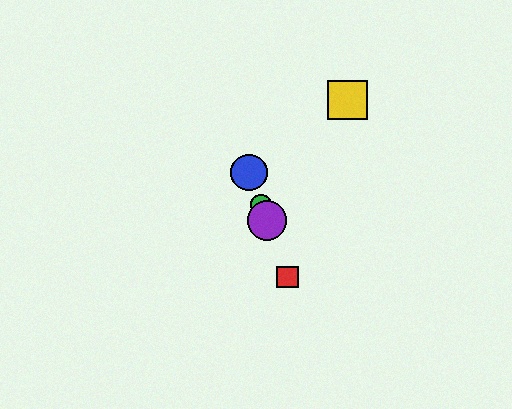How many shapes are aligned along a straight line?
4 shapes (the red square, the blue circle, the green circle, the purple circle) are aligned along a straight line.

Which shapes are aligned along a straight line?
The red square, the blue circle, the green circle, the purple circle are aligned along a straight line.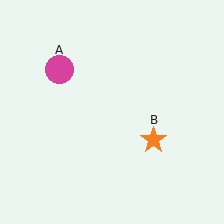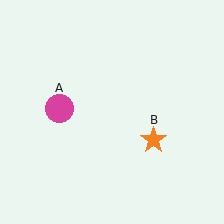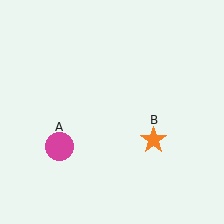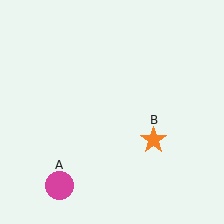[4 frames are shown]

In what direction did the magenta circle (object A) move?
The magenta circle (object A) moved down.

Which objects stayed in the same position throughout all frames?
Orange star (object B) remained stationary.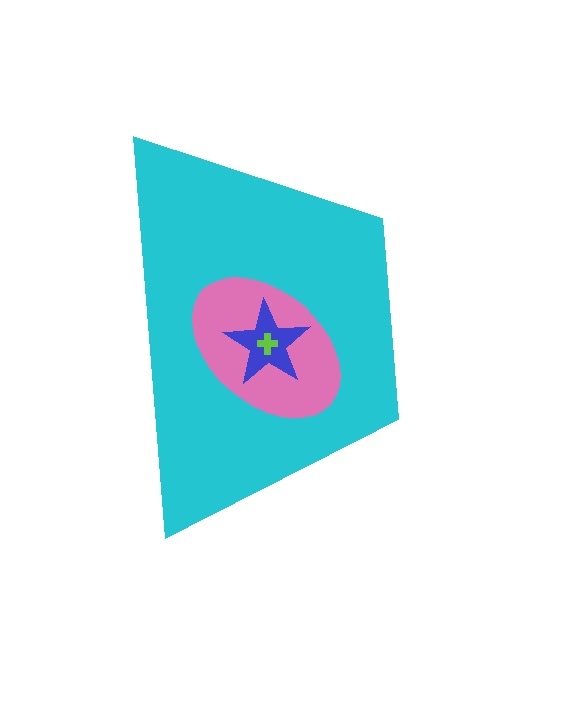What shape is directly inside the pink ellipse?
The blue star.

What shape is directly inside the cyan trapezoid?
The pink ellipse.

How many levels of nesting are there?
4.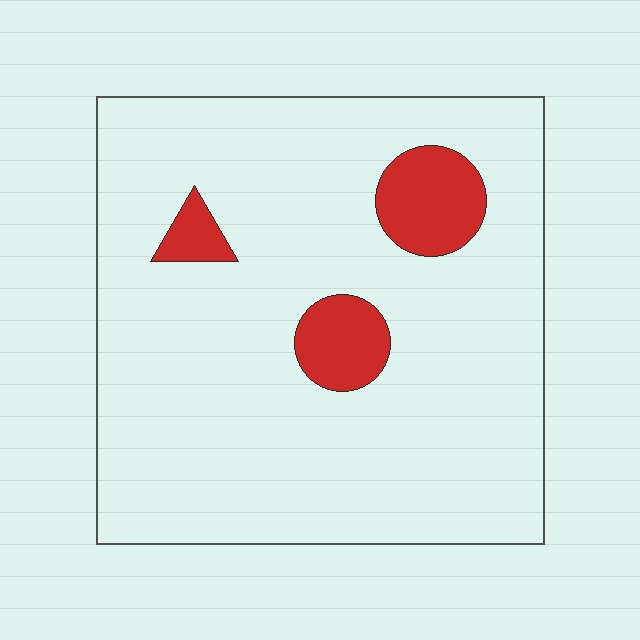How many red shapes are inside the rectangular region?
3.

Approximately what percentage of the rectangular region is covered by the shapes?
Approximately 10%.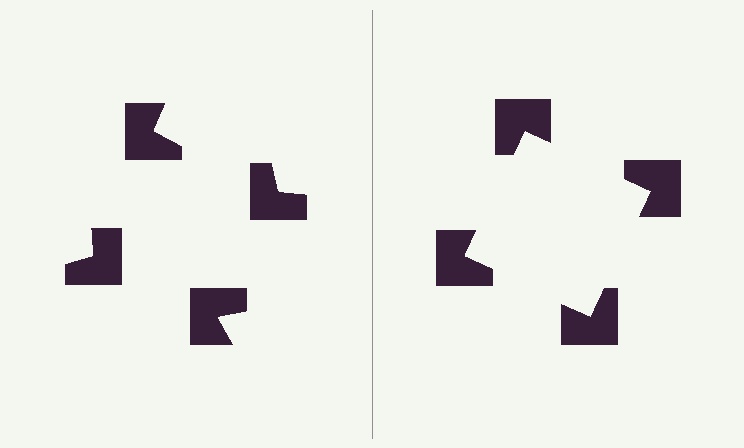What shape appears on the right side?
An illusory square.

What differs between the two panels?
The notched squares are positioned identically on both sides; only the wedge orientations differ. On the right they align to a square; on the left they are misaligned.